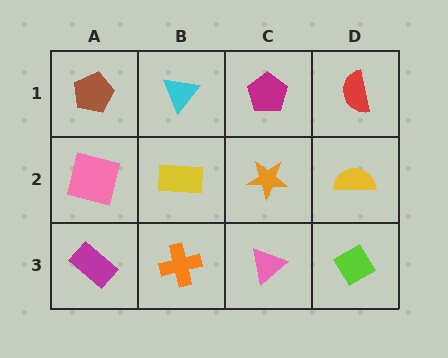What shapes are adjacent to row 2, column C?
A magenta pentagon (row 1, column C), a pink triangle (row 3, column C), a yellow rectangle (row 2, column B), a yellow semicircle (row 2, column D).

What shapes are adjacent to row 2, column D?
A red semicircle (row 1, column D), a lime diamond (row 3, column D), an orange star (row 2, column C).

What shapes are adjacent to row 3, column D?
A yellow semicircle (row 2, column D), a pink triangle (row 3, column C).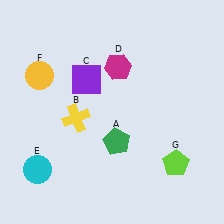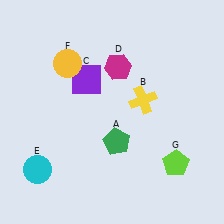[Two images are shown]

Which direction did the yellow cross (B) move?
The yellow cross (B) moved right.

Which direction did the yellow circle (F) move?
The yellow circle (F) moved right.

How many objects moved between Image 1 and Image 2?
2 objects moved between the two images.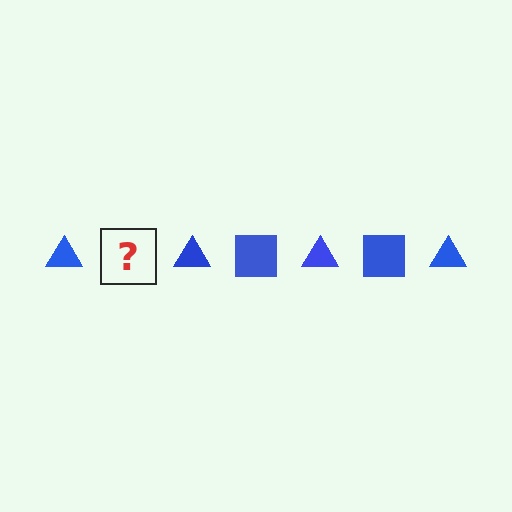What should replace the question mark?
The question mark should be replaced with a blue square.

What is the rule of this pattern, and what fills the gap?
The rule is that the pattern cycles through triangle, square shapes in blue. The gap should be filled with a blue square.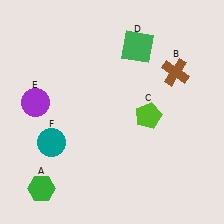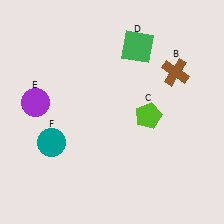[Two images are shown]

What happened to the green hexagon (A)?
The green hexagon (A) was removed in Image 2. It was in the bottom-left area of Image 1.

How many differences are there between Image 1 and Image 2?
There is 1 difference between the two images.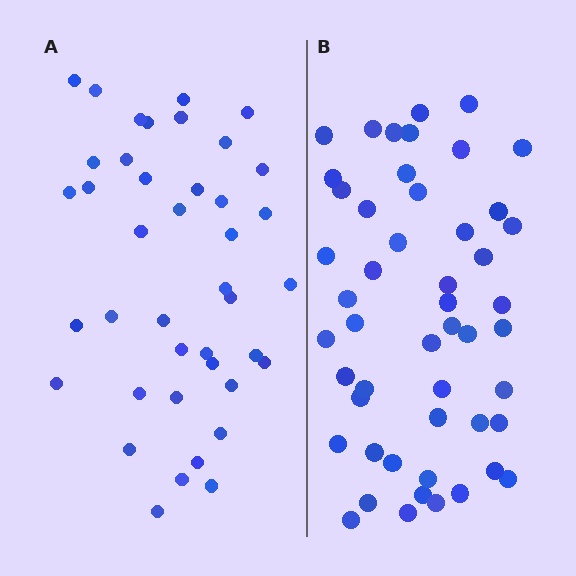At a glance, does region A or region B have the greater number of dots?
Region B (the right region) has more dots.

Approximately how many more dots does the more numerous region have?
Region B has roughly 8 or so more dots than region A.